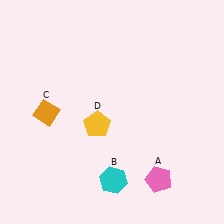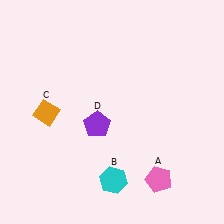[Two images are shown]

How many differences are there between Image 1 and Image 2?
There is 1 difference between the two images.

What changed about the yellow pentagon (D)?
In Image 1, D is yellow. In Image 2, it changed to purple.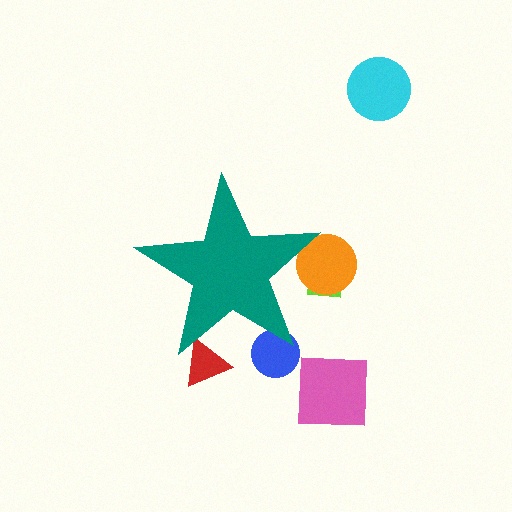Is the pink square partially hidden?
No, the pink square is fully visible.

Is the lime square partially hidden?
Yes, the lime square is partially hidden behind the teal star.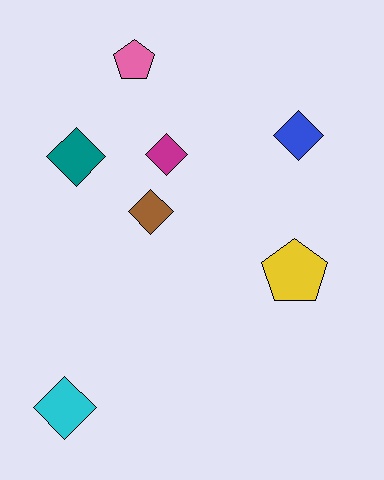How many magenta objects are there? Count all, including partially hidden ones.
There is 1 magenta object.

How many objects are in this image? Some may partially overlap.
There are 7 objects.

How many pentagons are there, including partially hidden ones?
There are 2 pentagons.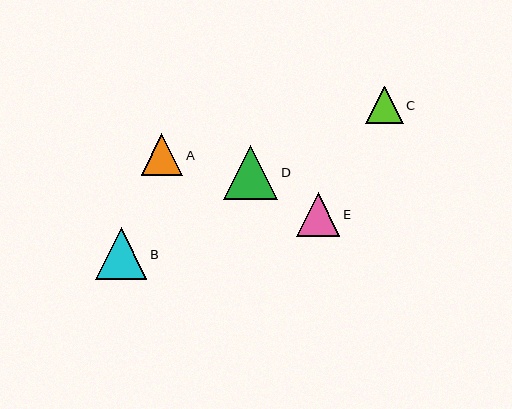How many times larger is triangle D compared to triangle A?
Triangle D is approximately 1.3 times the size of triangle A.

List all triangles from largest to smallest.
From largest to smallest: D, B, E, A, C.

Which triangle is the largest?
Triangle D is the largest with a size of approximately 54 pixels.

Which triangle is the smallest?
Triangle C is the smallest with a size of approximately 38 pixels.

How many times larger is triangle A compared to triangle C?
Triangle A is approximately 1.1 times the size of triangle C.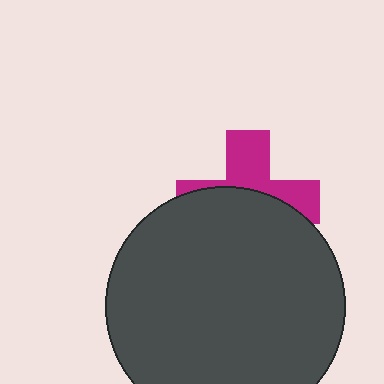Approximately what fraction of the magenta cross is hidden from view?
Roughly 57% of the magenta cross is hidden behind the dark gray circle.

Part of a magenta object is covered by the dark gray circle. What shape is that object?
It is a cross.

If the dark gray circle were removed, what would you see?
You would see the complete magenta cross.